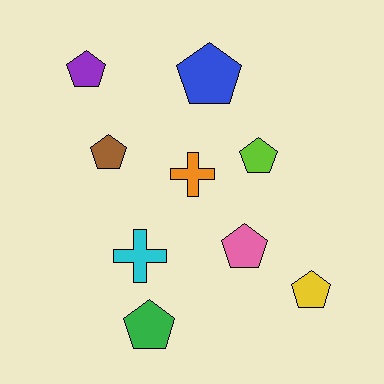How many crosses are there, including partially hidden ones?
There are 2 crosses.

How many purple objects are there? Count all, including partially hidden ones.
There is 1 purple object.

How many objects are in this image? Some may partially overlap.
There are 9 objects.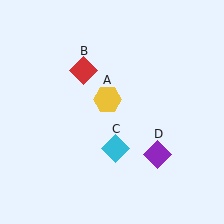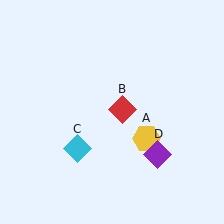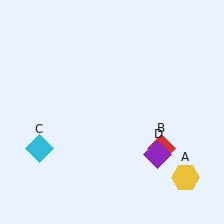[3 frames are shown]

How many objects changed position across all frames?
3 objects changed position: yellow hexagon (object A), red diamond (object B), cyan diamond (object C).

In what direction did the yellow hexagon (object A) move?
The yellow hexagon (object A) moved down and to the right.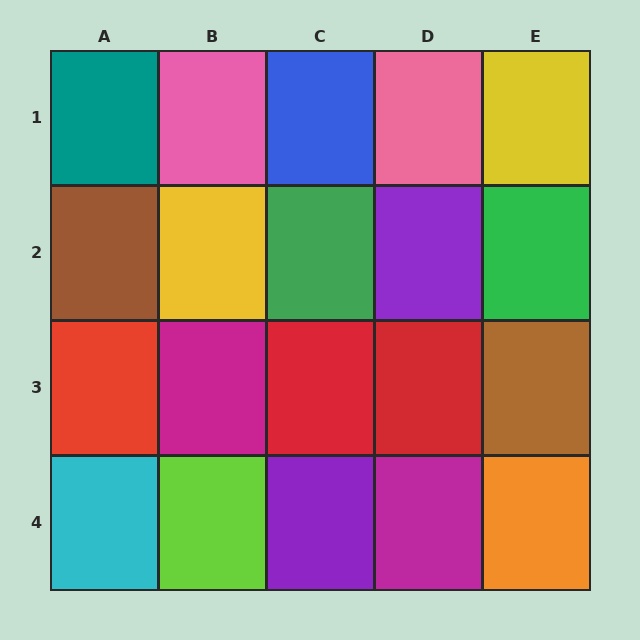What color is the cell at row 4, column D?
Magenta.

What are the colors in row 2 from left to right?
Brown, yellow, green, purple, green.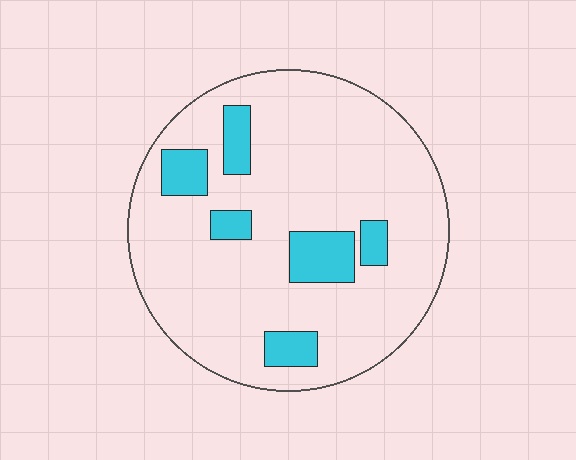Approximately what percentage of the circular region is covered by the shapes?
Approximately 15%.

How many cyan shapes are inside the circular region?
6.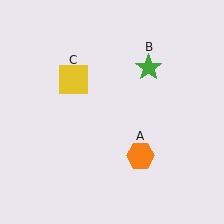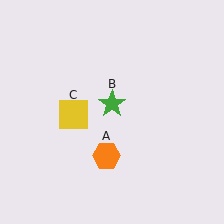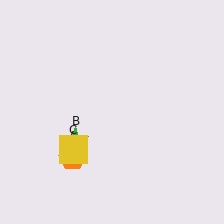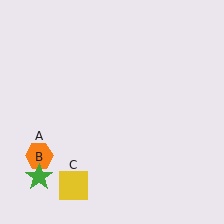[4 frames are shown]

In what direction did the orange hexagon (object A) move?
The orange hexagon (object A) moved left.